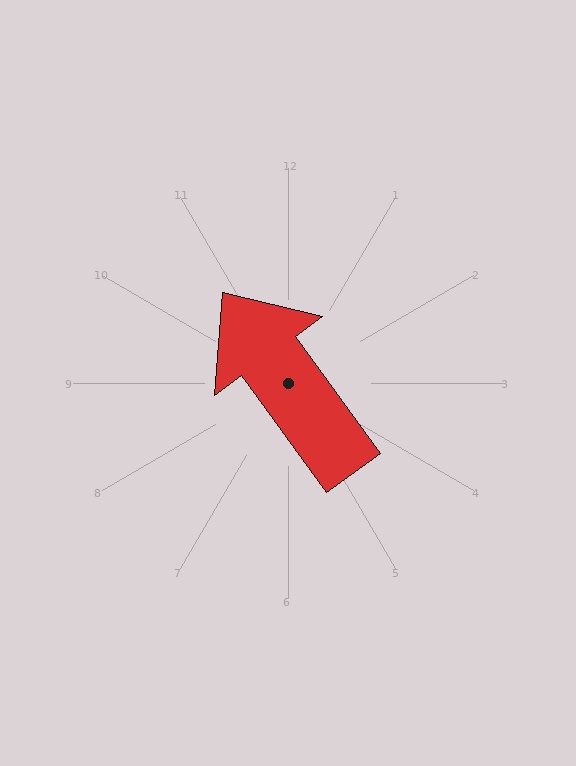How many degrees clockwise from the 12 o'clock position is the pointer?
Approximately 324 degrees.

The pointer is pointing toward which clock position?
Roughly 11 o'clock.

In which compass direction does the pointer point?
Northwest.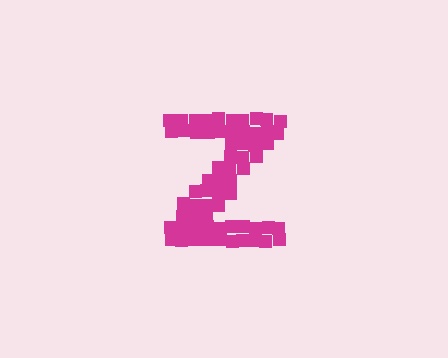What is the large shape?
The large shape is the letter Z.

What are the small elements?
The small elements are squares.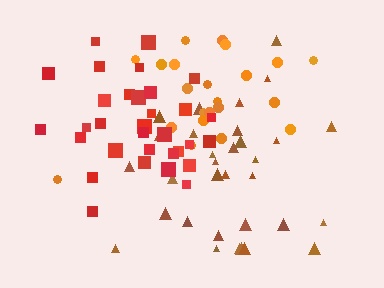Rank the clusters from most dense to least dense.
red, orange, brown.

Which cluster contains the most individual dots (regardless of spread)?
Brown (32).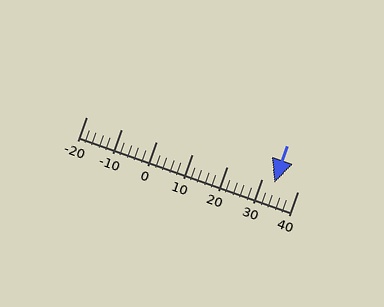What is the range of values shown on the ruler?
The ruler shows values from -20 to 40.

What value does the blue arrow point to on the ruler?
The blue arrow points to approximately 33.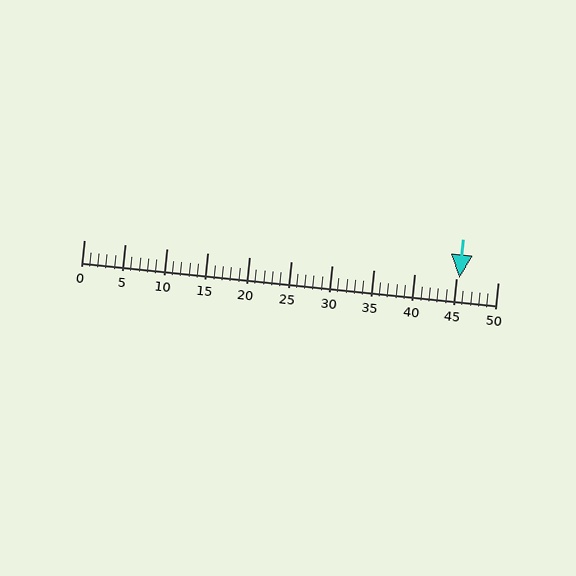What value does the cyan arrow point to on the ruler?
The cyan arrow points to approximately 45.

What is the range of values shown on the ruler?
The ruler shows values from 0 to 50.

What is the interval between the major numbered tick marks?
The major tick marks are spaced 5 units apart.